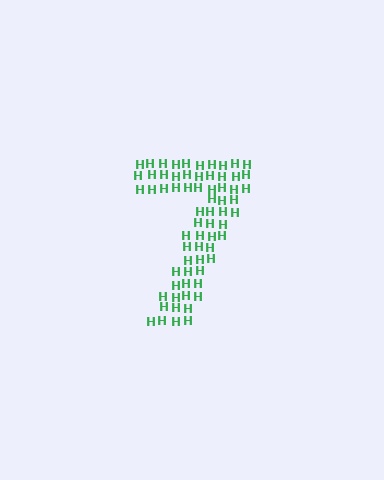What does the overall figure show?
The overall figure shows the digit 7.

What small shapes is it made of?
It is made of small letter H's.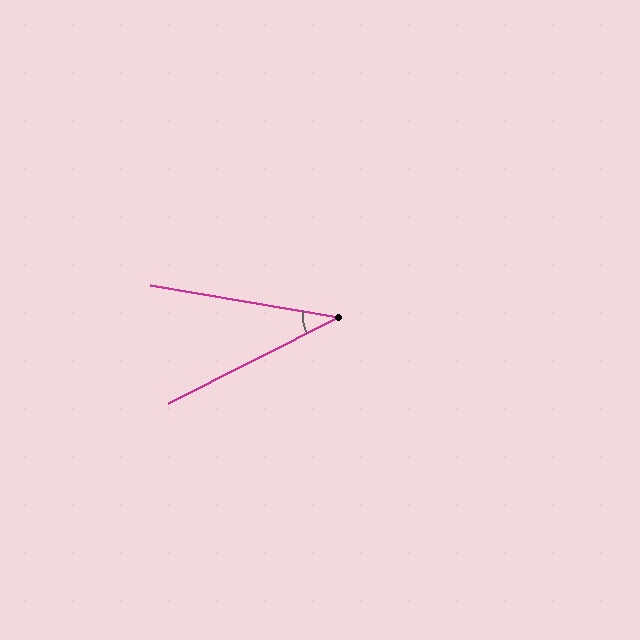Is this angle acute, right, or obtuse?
It is acute.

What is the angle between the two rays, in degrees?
Approximately 36 degrees.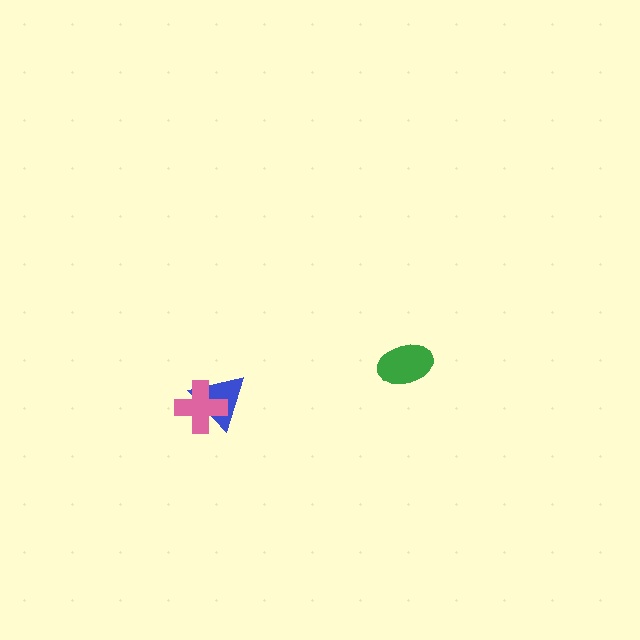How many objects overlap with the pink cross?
1 object overlaps with the pink cross.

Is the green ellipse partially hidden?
No, no other shape covers it.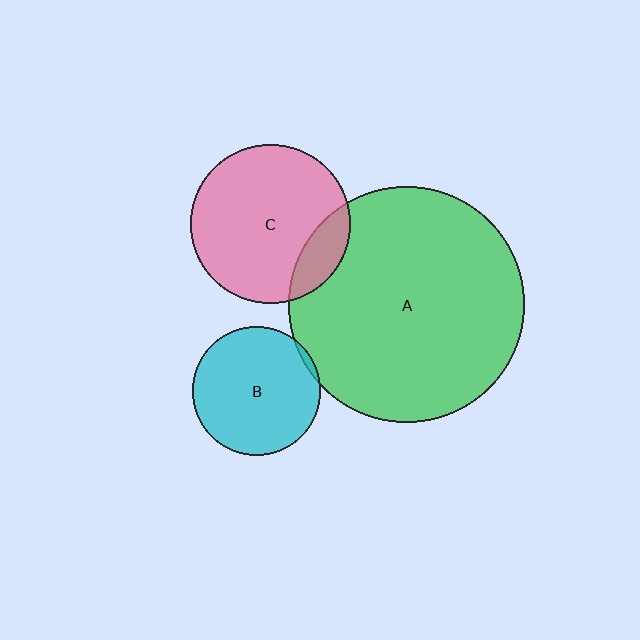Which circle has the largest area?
Circle A (green).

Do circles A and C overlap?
Yes.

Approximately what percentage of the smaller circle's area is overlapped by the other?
Approximately 15%.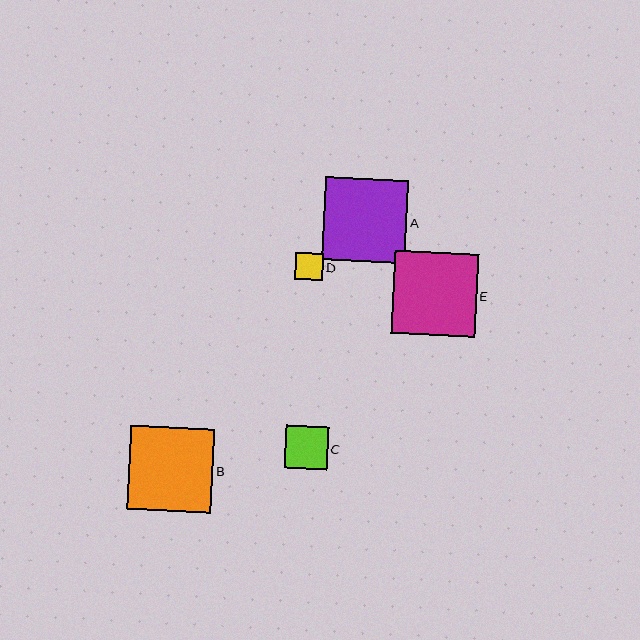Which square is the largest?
Square B is the largest with a size of approximately 84 pixels.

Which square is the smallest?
Square D is the smallest with a size of approximately 27 pixels.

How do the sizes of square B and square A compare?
Square B and square A are approximately the same size.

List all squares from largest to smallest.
From largest to smallest: B, E, A, C, D.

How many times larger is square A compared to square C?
Square A is approximately 1.9 times the size of square C.